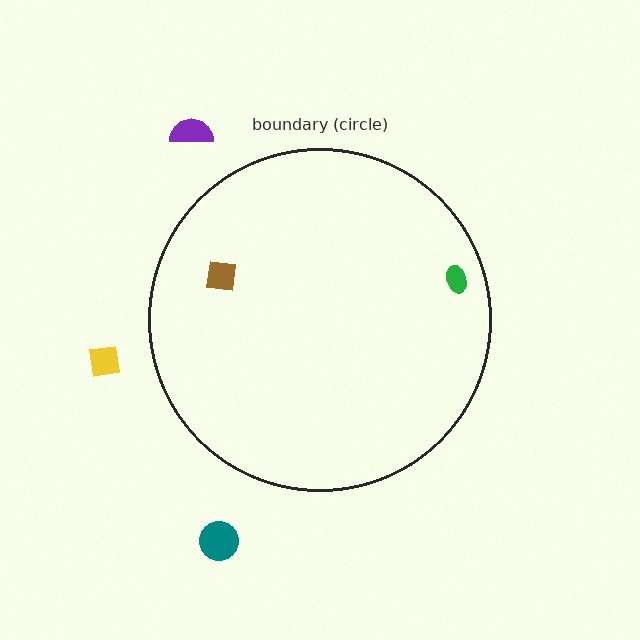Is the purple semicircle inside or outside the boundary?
Outside.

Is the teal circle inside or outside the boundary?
Outside.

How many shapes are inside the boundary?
2 inside, 3 outside.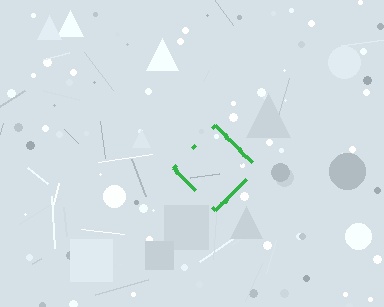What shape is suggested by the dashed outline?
The dashed outline suggests a diamond.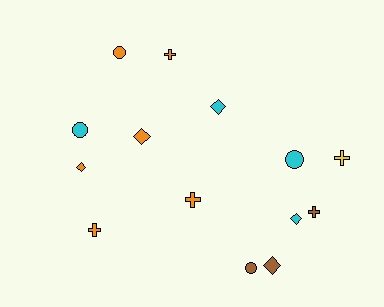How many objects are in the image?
There are 14 objects.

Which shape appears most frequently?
Cross, with 5 objects.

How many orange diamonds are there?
There are 2 orange diamonds.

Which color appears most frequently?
Orange, with 6 objects.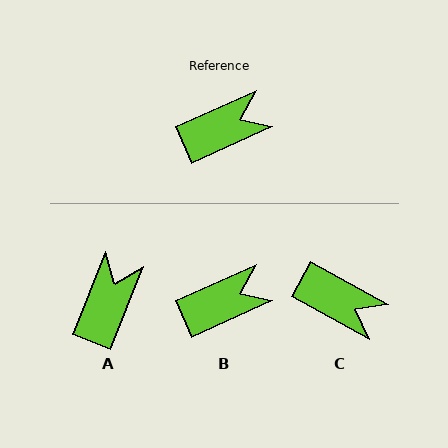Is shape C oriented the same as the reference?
No, it is off by about 53 degrees.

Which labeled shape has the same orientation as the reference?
B.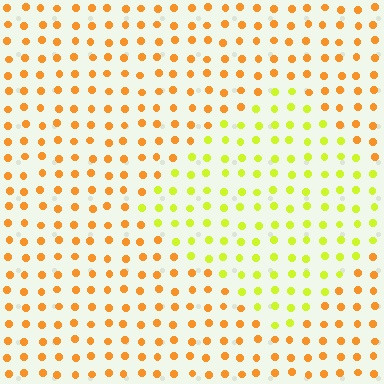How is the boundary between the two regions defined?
The boundary is defined purely by a slight shift in hue (about 42 degrees). Spacing, size, and orientation are identical on both sides.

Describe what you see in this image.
The image is filled with small orange elements in a uniform arrangement. A diamond-shaped region is visible where the elements are tinted to a slightly different hue, forming a subtle color boundary.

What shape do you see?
I see a diamond.